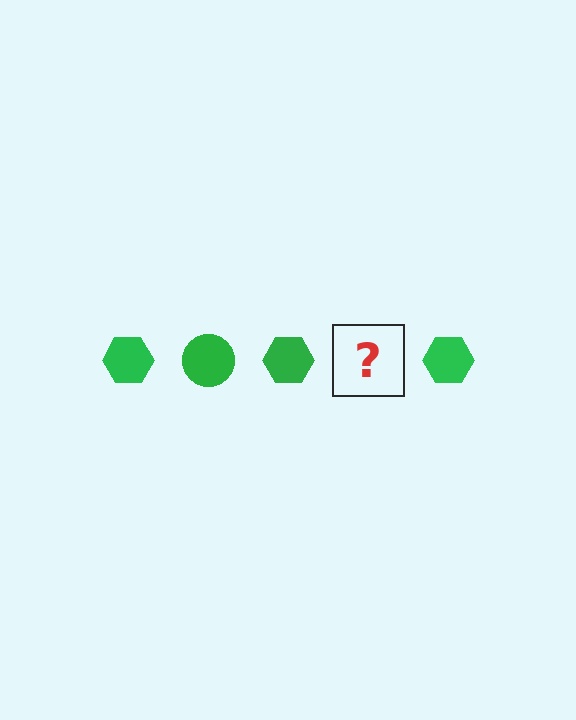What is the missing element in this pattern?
The missing element is a green circle.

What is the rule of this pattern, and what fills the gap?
The rule is that the pattern cycles through hexagon, circle shapes in green. The gap should be filled with a green circle.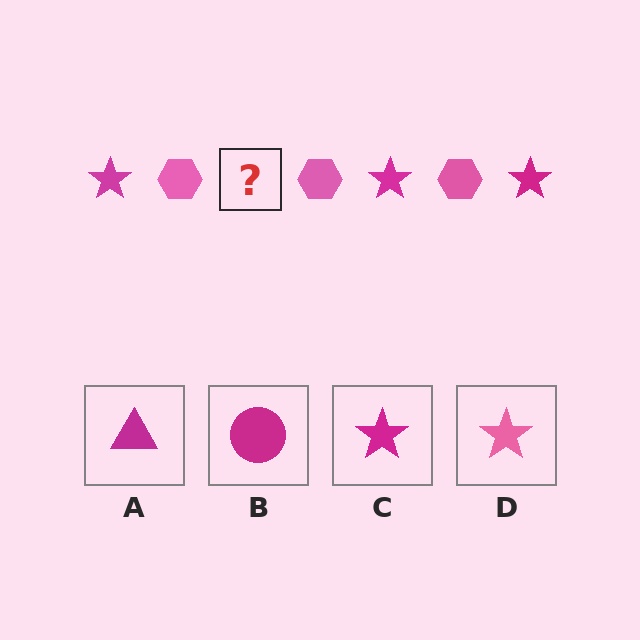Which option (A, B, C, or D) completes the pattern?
C.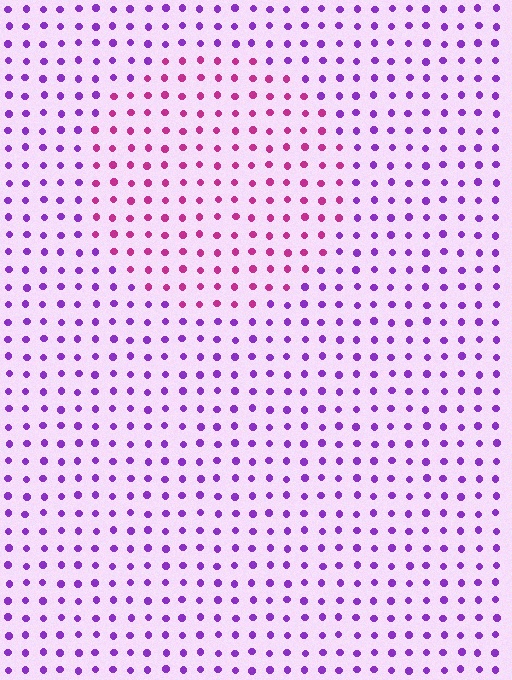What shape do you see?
I see a circle.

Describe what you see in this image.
The image is filled with small purple elements in a uniform arrangement. A circle-shaped region is visible where the elements are tinted to a slightly different hue, forming a subtle color boundary.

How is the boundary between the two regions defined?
The boundary is defined purely by a slight shift in hue (about 44 degrees). Spacing, size, and orientation are identical on both sides.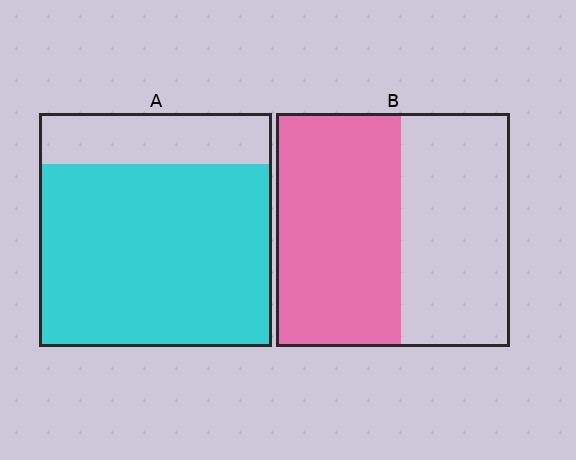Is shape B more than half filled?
Roughly half.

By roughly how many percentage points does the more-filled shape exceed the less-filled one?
By roughly 25 percentage points (A over B).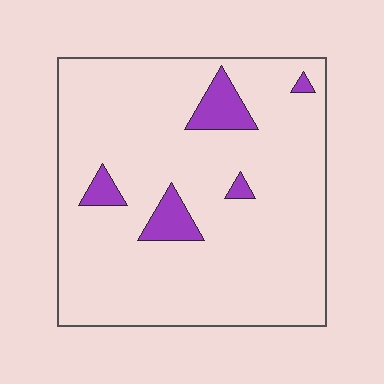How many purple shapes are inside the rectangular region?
5.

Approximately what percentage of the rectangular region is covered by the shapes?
Approximately 10%.